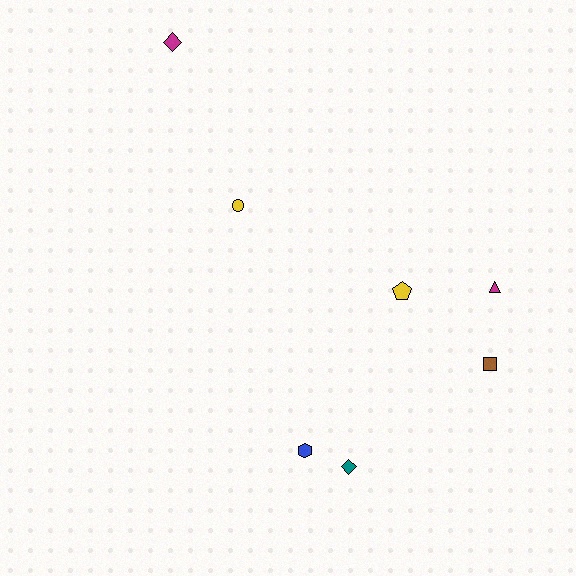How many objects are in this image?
There are 7 objects.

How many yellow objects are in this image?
There are 2 yellow objects.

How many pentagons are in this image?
There is 1 pentagon.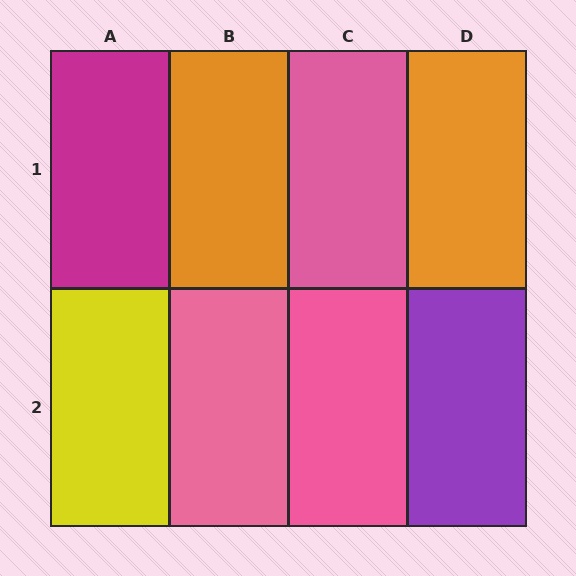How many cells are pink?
3 cells are pink.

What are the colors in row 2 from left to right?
Yellow, pink, pink, purple.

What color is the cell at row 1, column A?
Magenta.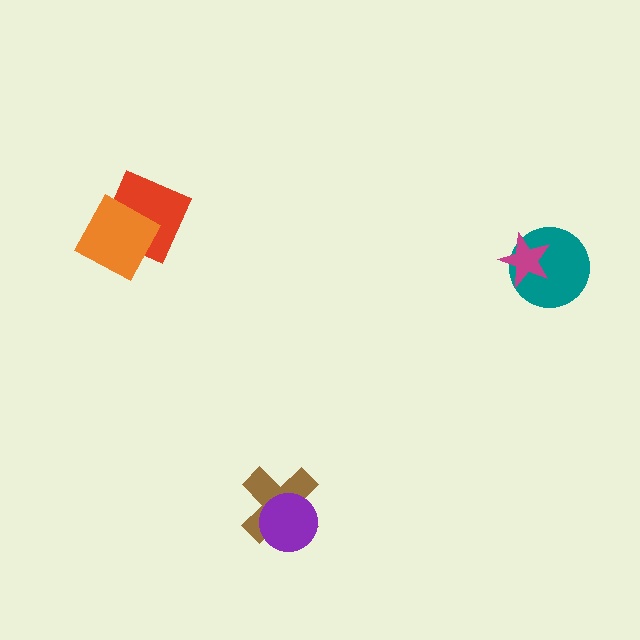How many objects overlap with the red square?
1 object overlaps with the red square.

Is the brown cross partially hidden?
Yes, it is partially covered by another shape.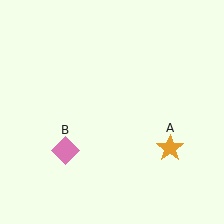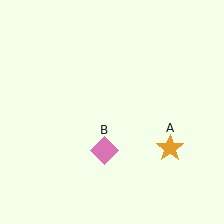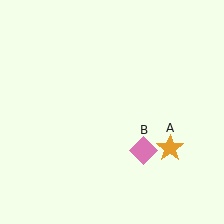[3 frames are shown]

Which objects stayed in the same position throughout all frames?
Orange star (object A) remained stationary.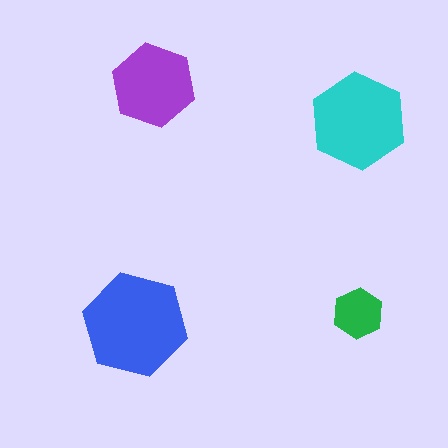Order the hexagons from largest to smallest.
the blue one, the cyan one, the purple one, the green one.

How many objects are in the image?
There are 4 objects in the image.